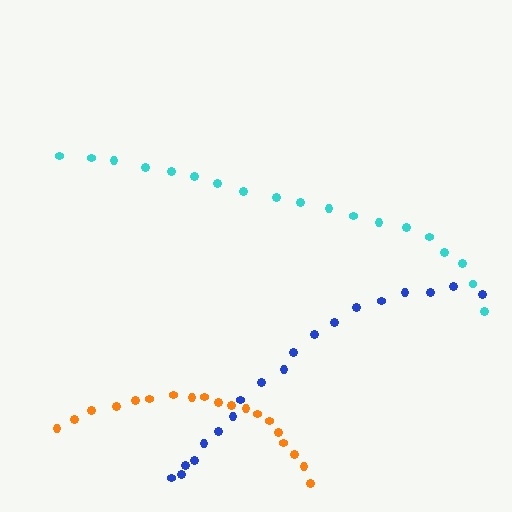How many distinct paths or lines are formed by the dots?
There are 3 distinct paths.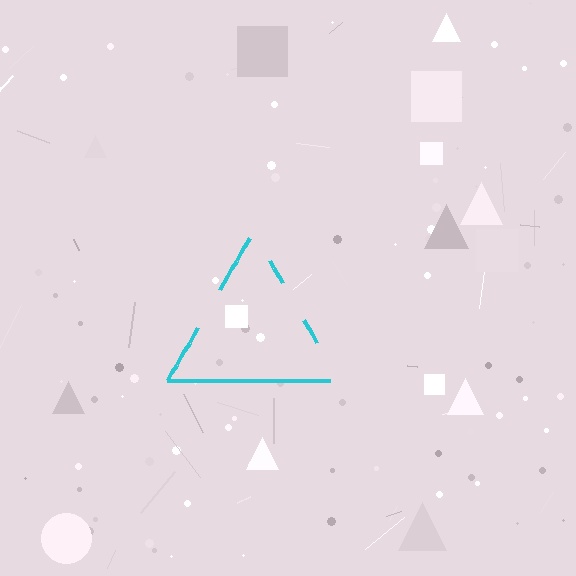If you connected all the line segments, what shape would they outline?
They would outline a triangle.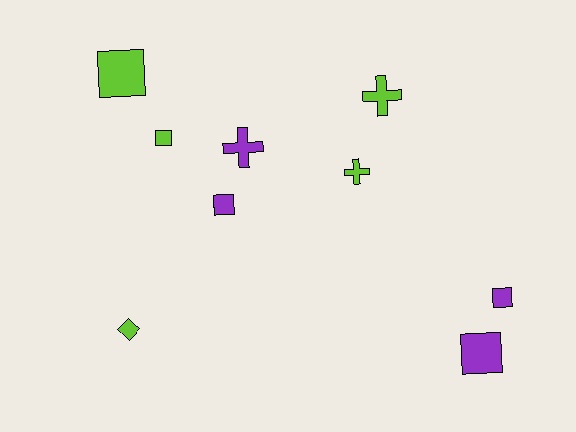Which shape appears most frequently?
Square, with 5 objects.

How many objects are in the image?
There are 9 objects.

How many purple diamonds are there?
There are no purple diamonds.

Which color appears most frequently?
Lime, with 5 objects.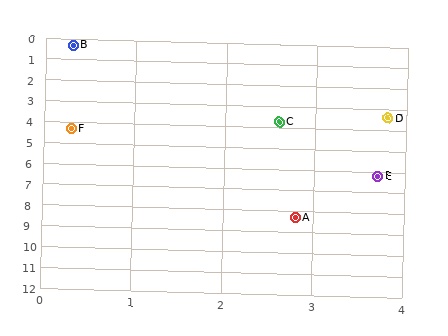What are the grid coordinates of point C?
Point C is at approximately (2.6, 3.7).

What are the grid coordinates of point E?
Point E is at approximately (3.7, 6.2).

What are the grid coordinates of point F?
Point F is at approximately (0.3, 4.3).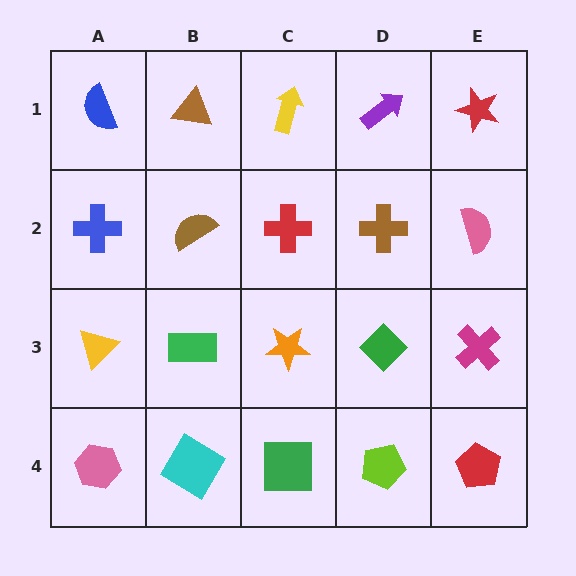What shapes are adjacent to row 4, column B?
A green rectangle (row 3, column B), a pink hexagon (row 4, column A), a green square (row 4, column C).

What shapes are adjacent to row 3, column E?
A pink semicircle (row 2, column E), a red pentagon (row 4, column E), a green diamond (row 3, column D).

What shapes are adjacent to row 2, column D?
A purple arrow (row 1, column D), a green diamond (row 3, column D), a red cross (row 2, column C), a pink semicircle (row 2, column E).